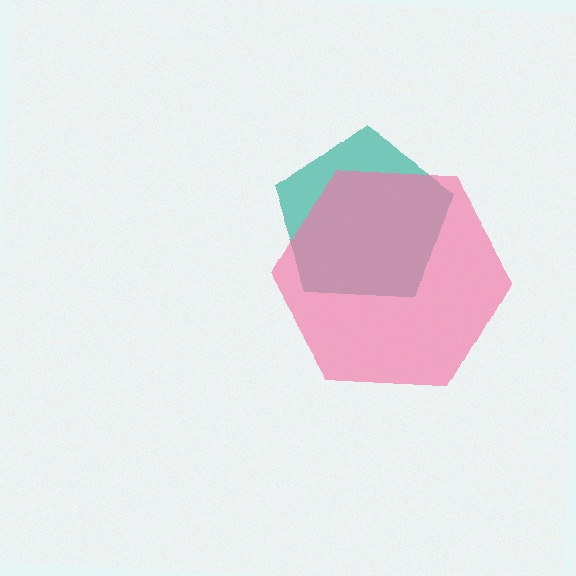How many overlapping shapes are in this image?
There are 2 overlapping shapes in the image.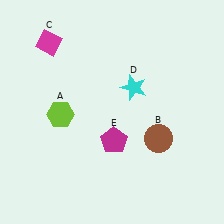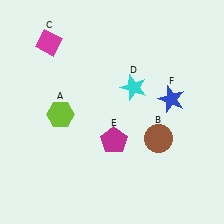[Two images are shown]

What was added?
A blue star (F) was added in Image 2.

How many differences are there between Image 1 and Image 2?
There is 1 difference between the two images.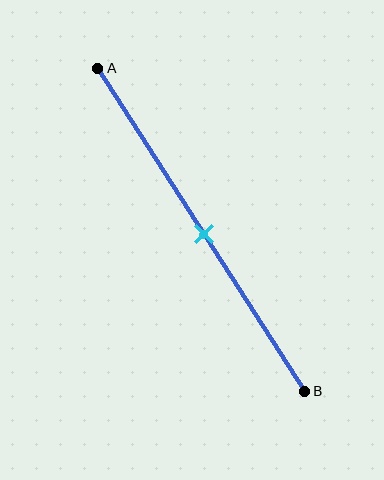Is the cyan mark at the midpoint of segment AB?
Yes, the mark is approximately at the midpoint.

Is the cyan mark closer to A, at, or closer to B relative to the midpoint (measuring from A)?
The cyan mark is approximately at the midpoint of segment AB.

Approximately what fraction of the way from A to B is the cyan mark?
The cyan mark is approximately 50% of the way from A to B.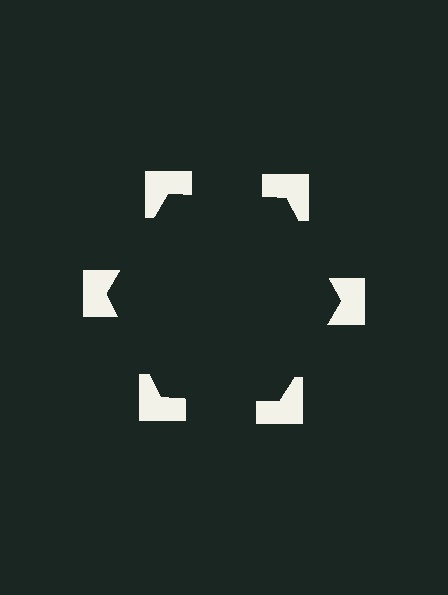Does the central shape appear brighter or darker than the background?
It typically appears slightly darker than the background, even though no actual brightness change is drawn.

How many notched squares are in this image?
There are 6 — one at each vertex of the illusory hexagon.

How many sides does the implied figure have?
6 sides.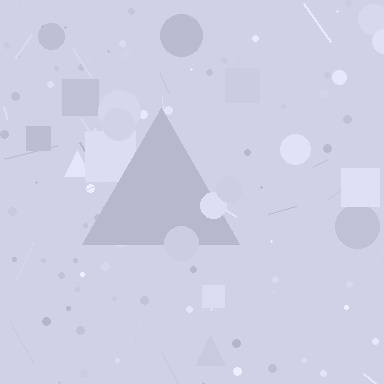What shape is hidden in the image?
A triangle is hidden in the image.